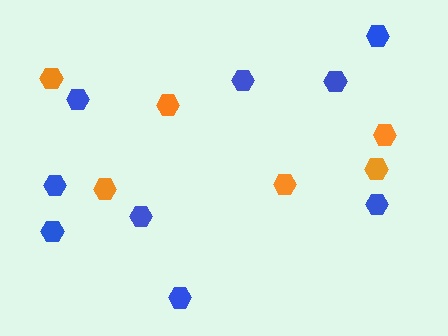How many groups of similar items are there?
There are 2 groups: one group of blue hexagons (9) and one group of orange hexagons (6).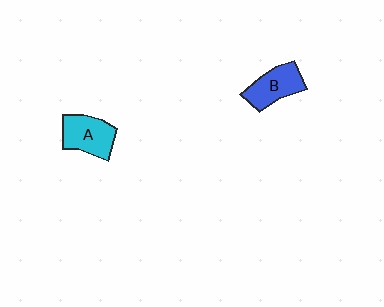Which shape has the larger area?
Shape A (cyan).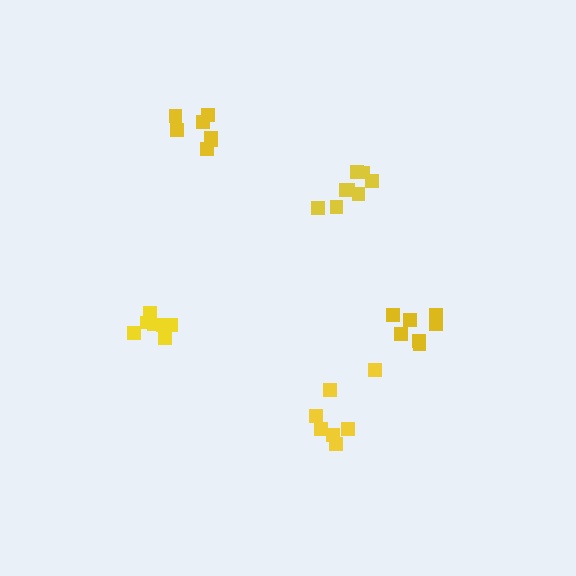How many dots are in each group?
Group 1: 7 dots, Group 2: 8 dots, Group 3: 7 dots, Group 4: 7 dots, Group 5: 7 dots (36 total).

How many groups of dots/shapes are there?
There are 5 groups.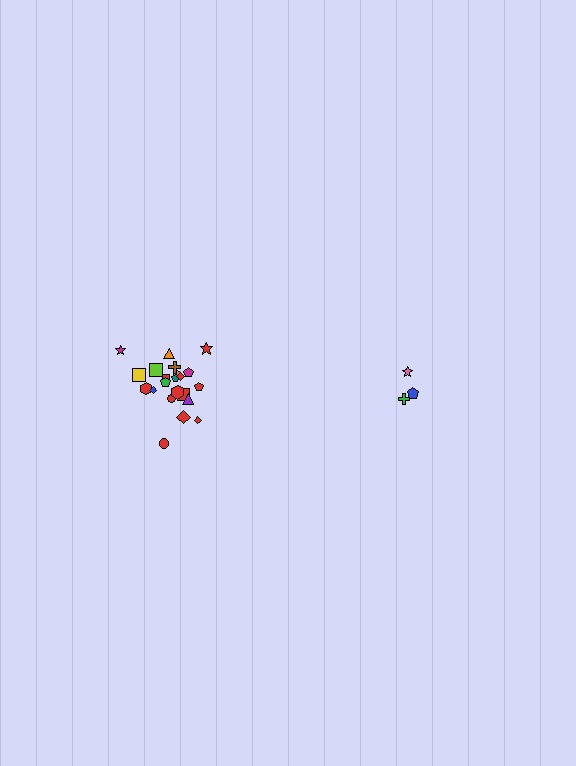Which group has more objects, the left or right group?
The left group.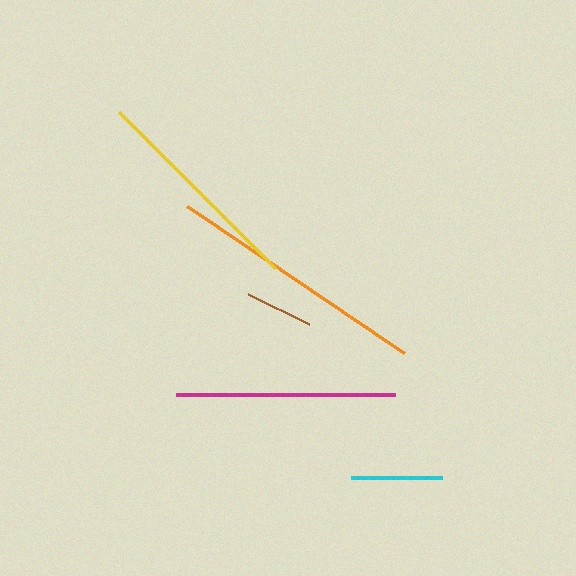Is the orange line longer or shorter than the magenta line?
The orange line is longer than the magenta line.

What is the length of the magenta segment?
The magenta segment is approximately 219 pixels long.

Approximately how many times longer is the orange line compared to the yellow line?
The orange line is approximately 1.2 times the length of the yellow line.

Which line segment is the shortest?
The brown line is the shortest at approximately 68 pixels.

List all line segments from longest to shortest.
From longest to shortest: orange, yellow, magenta, cyan, brown.